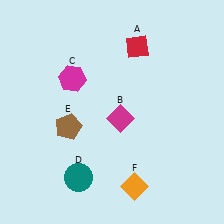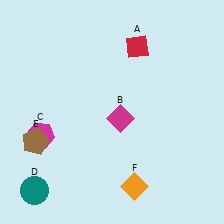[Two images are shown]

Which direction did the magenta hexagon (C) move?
The magenta hexagon (C) moved down.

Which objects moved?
The objects that moved are: the magenta hexagon (C), the teal circle (D), the brown pentagon (E).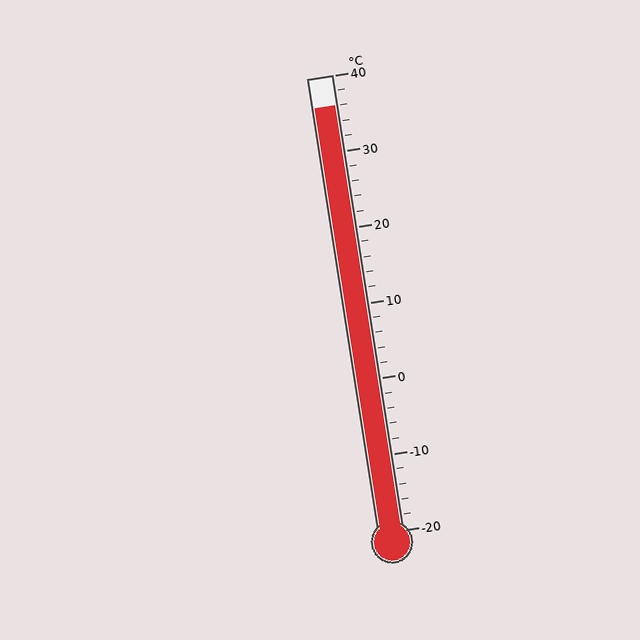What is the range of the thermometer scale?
The thermometer scale ranges from -20°C to 40°C.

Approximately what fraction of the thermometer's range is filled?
The thermometer is filled to approximately 95% of its range.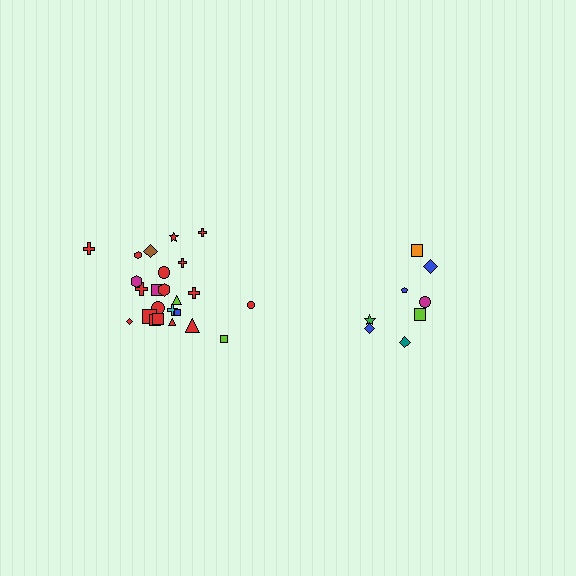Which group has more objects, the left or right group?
The left group.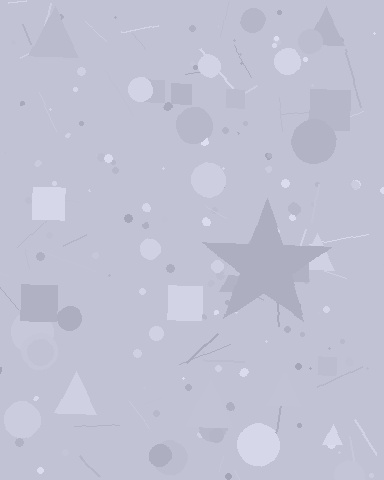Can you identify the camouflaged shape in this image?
The camouflaged shape is a star.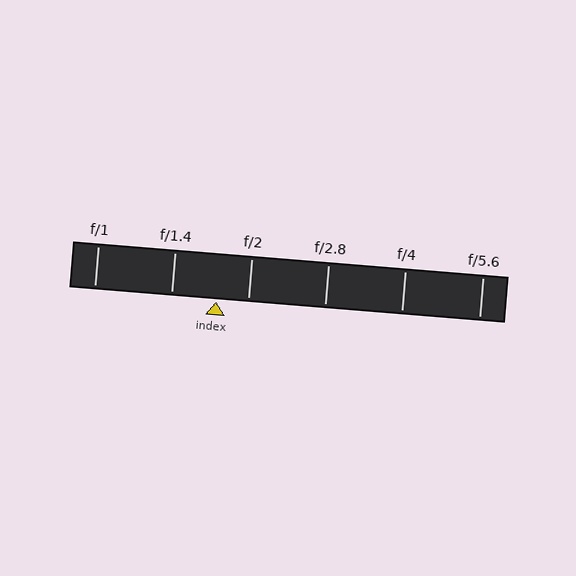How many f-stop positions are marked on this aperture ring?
There are 6 f-stop positions marked.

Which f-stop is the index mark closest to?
The index mark is closest to f/2.